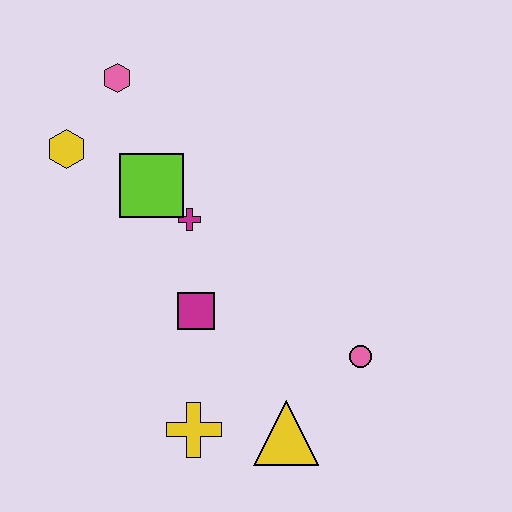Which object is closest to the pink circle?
The yellow triangle is closest to the pink circle.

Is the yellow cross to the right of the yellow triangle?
No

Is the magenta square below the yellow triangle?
No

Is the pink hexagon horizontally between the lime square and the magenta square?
No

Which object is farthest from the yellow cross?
The pink hexagon is farthest from the yellow cross.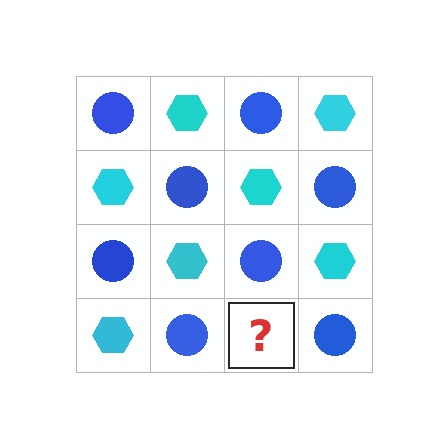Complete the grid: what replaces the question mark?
The question mark should be replaced with a cyan hexagon.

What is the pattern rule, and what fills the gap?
The rule is that it alternates blue circle and cyan hexagon in a checkerboard pattern. The gap should be filled with a cyan hexagon.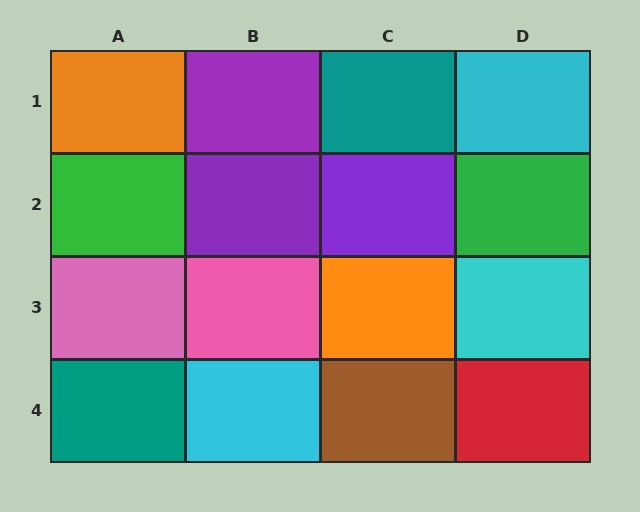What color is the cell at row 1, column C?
Teal.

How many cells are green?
2 cells are green.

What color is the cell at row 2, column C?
Purple.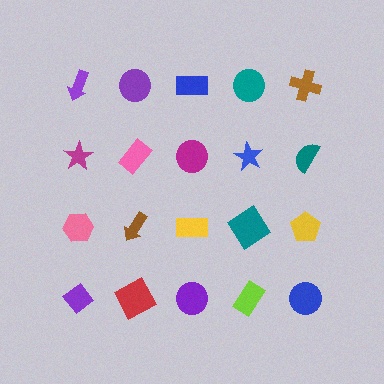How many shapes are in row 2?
5 shapes.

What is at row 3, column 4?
A teal diamond.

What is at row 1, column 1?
A purple arrow.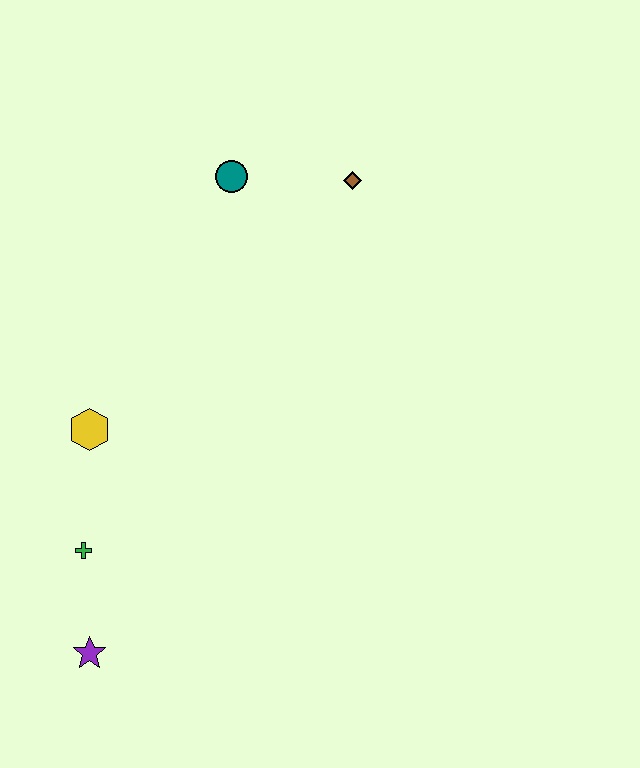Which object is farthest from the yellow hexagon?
The brown diamond is farthest from the yellow hexagon.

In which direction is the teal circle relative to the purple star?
The teal circle is above the purple star.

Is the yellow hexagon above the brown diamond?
No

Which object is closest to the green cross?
The purple star is closest to the green cross.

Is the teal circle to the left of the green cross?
No